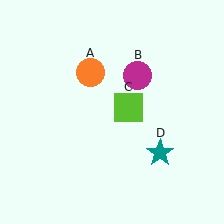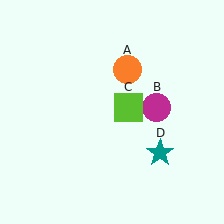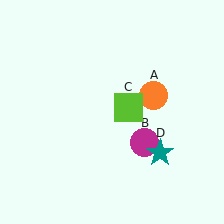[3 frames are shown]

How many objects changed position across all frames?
2 objects changed position: orange circle (object A), magenta circle (object B).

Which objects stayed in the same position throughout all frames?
Lime square (object C) and teal star (object D) remained stationary.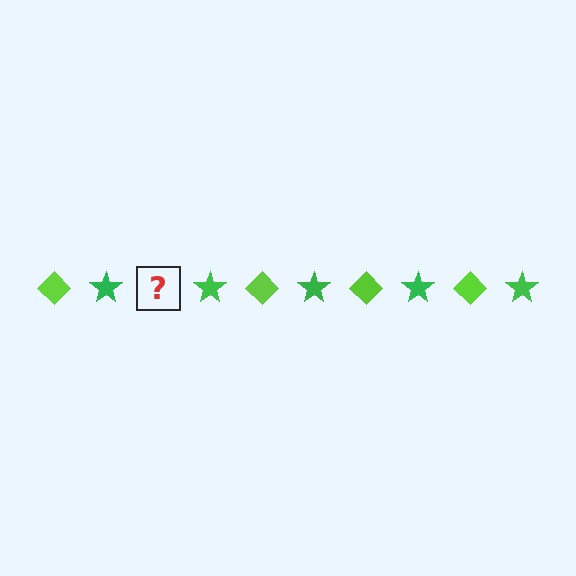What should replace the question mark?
The question mark should be replaced with a lime diamond.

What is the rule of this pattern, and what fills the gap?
The rule is that the pattern alternates between lime diamond and green star. The gap should be filled with a lime diamond.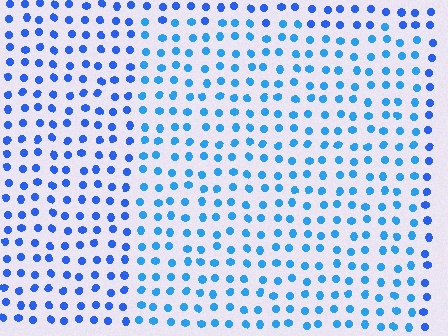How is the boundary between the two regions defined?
The boundary is defined purely by a slight shift in hue (about 20 degrees). Spacing, size, and orientation are identical on both sides.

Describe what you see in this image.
The image is filled with small blue elements in a uniform arrangement. A rectangle-shaped region is visible where the elements are tinted to a slightly different hue, forming a subtle color boundary.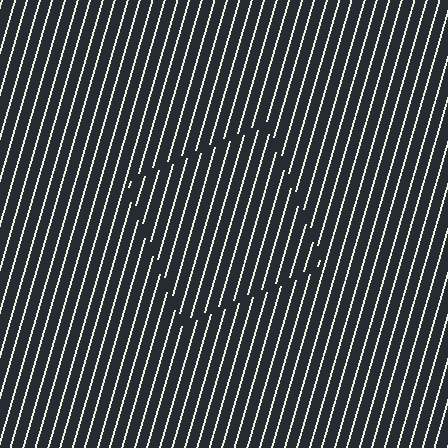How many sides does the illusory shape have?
4 sides — the line-ends trace a square.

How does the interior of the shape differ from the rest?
The interior of the shape contains the same grating, shifted by half a period — the contour is defined by the phase discontinuity where line-ends from the inner and outer gratings abut.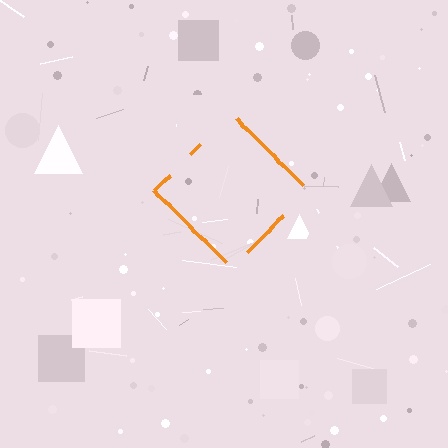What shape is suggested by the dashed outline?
The dashed outline suggests a diamond.